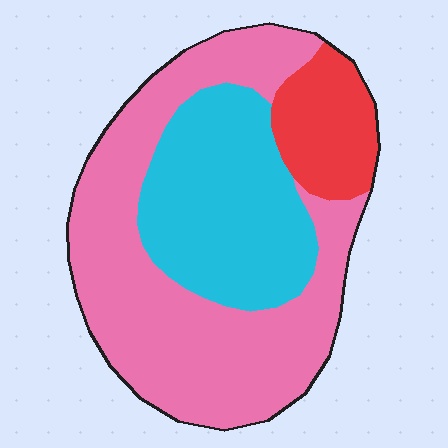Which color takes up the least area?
Red, at roughly 15%.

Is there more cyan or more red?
Cyan.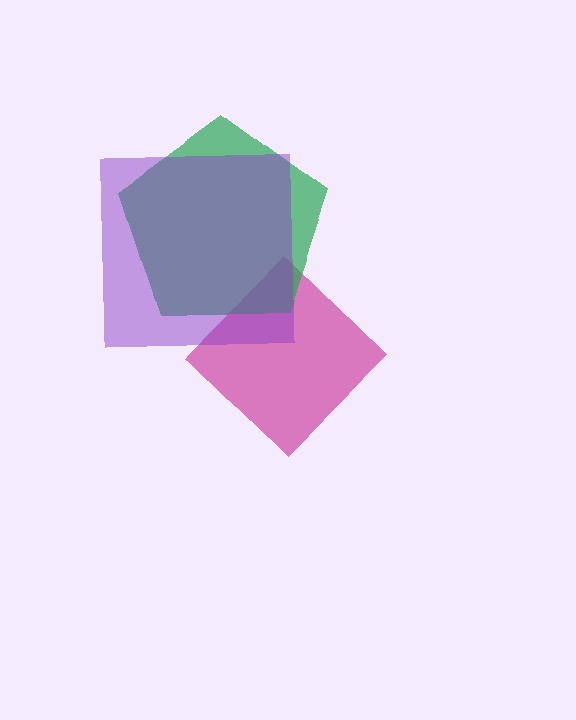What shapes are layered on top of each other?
The layered shapes are: a magenta diamond, a green pentagon, a purple square.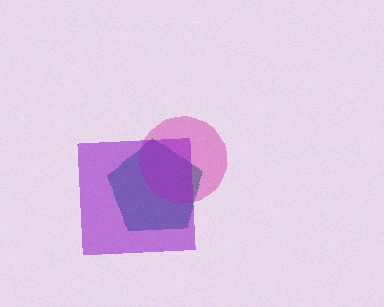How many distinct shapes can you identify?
There are 3 distinct shapes: a teal pentagon, a magenta circle, a purple square.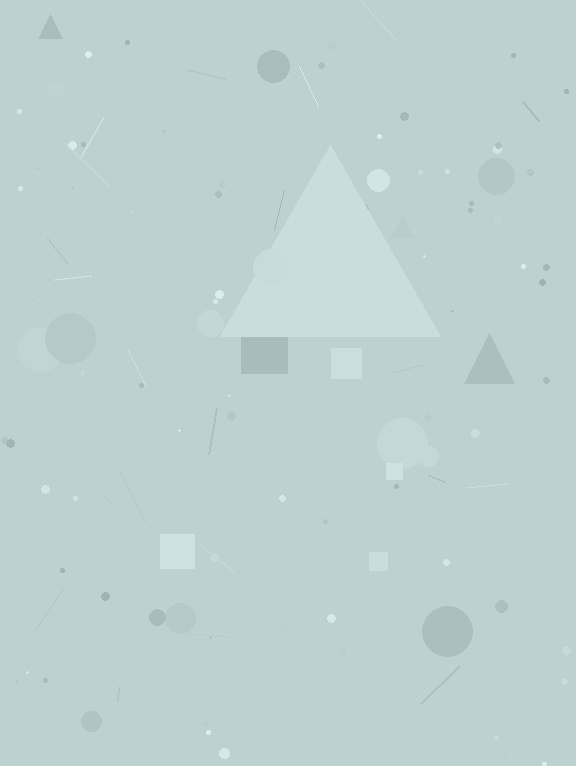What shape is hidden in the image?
A triangle is hidden in the image.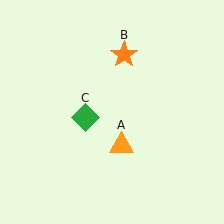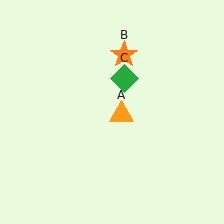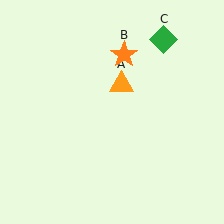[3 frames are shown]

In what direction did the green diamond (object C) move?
The green diamond (object C) moved up and to the right.